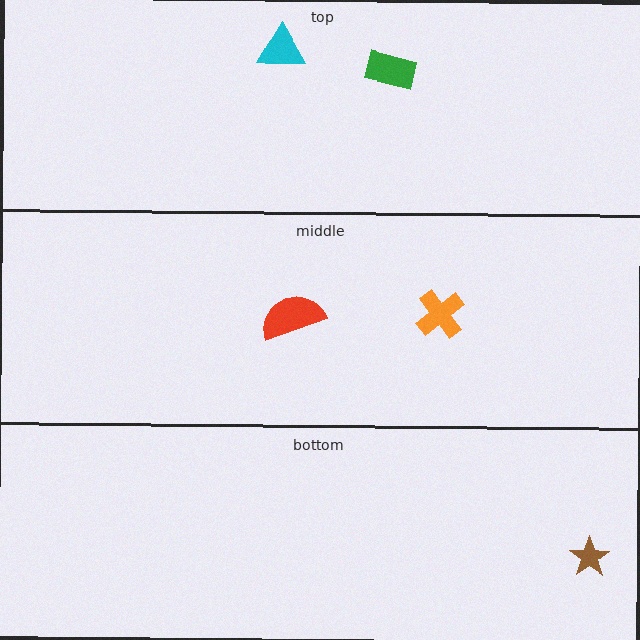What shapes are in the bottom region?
The brown star.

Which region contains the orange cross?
The middle region.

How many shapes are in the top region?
2.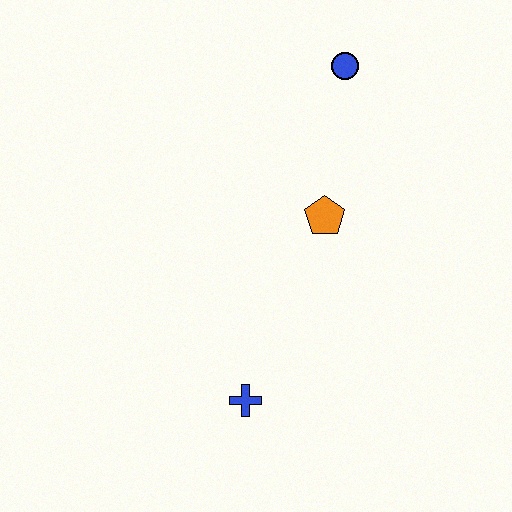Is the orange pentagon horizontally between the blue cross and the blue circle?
Yes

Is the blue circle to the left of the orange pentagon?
No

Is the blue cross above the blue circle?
No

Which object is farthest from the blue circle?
The blue cross is farthest from the blue circle.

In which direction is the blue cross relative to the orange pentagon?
The blue cross is below the orange pentagon.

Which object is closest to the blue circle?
The orange pentagon is closest to the blue circle.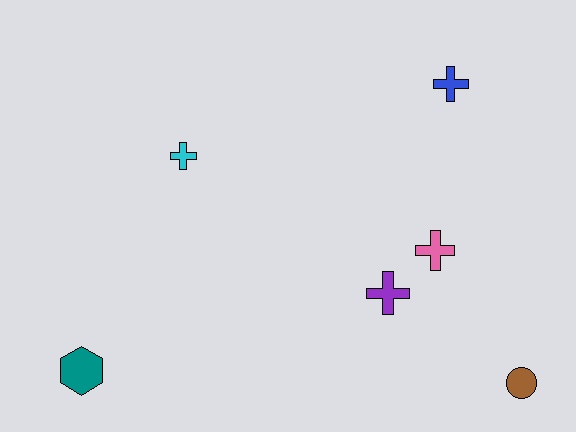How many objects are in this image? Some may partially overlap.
There are 6 objects.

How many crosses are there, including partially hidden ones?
There are 4 crosses.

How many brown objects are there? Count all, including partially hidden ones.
There is 1 brown object.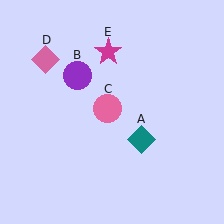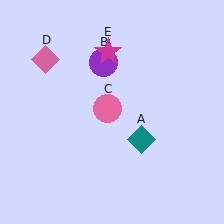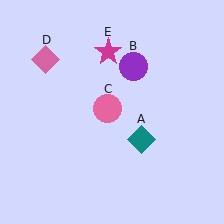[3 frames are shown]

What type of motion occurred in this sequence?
The purple circle (object B) rotated clockwise around the center of the scene.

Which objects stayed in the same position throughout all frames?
Teal diamond (object A) and pink circle (object C) and pink diamond (object D) and magenta star (object E) remained stationary.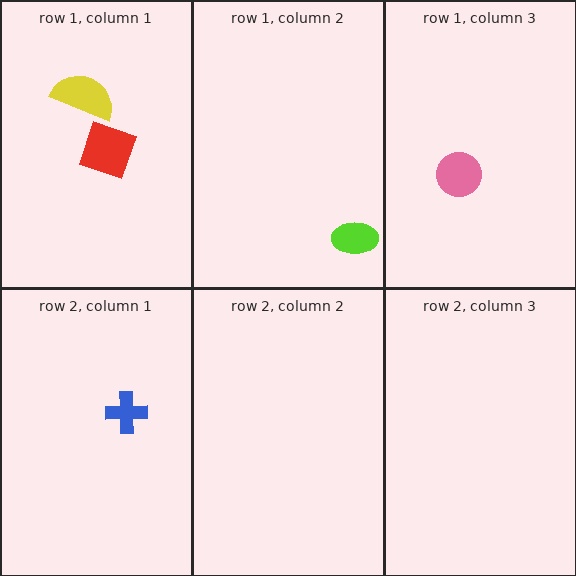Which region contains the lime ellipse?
The row 1, column 2 region.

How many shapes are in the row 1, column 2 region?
1.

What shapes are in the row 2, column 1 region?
The blue cross.